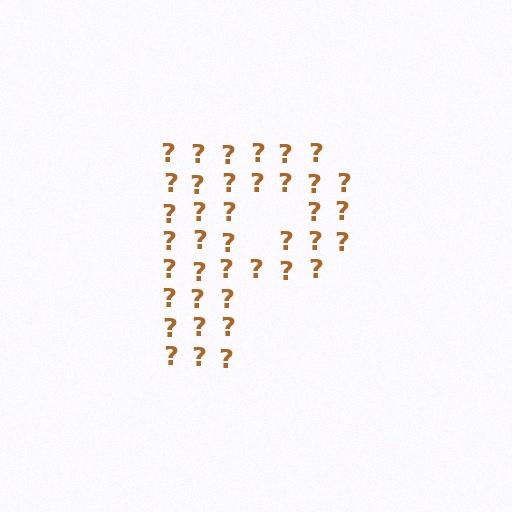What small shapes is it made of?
It is made of small question marks.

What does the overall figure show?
The overall figure shows the letter P.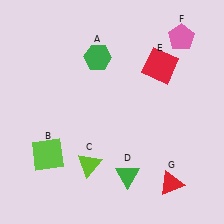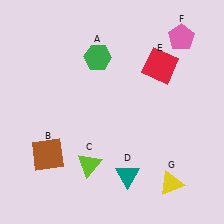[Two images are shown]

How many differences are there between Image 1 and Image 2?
There are 3 differences between the two images.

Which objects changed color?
B changed from lime to brown. D changed from green to teal. G changed from red to yellow.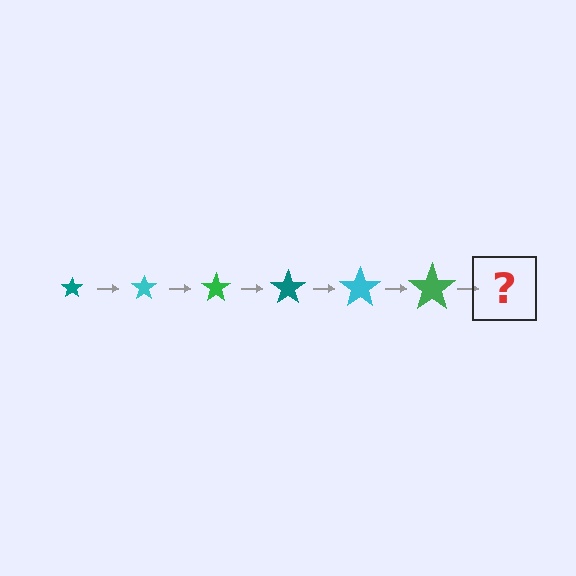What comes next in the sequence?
The next element should be a teal star, larger than the previous one.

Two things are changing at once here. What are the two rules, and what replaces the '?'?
The two rules are that the star grows larger each step and the color cycles through teal, cyan, and green. The '?' should be a teal star, larger than the previous one.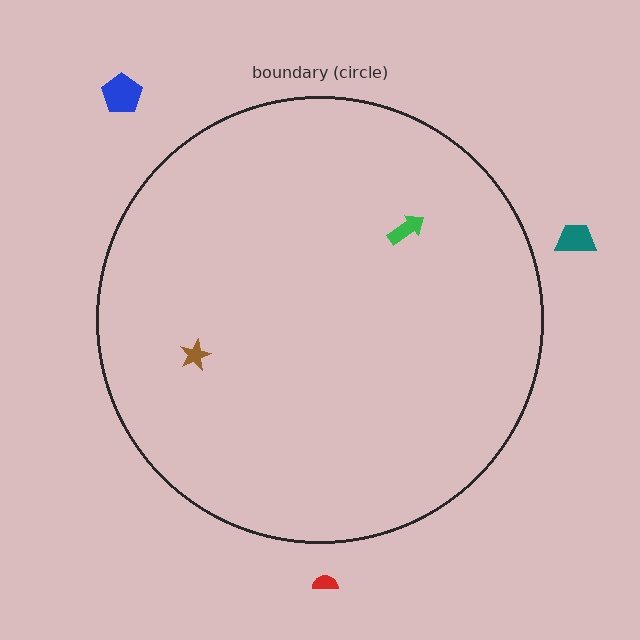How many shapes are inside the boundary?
2 inside, 3 outside.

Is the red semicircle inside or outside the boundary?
Outside.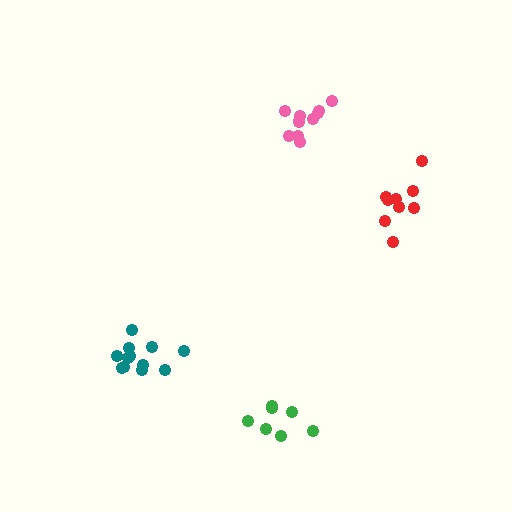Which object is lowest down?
The green cluster is bottommost.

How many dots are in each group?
Group 1: 10 dots, Group 2: 9 dots, Group 3: 12 dots, Group 4: 7 dots (38 total).